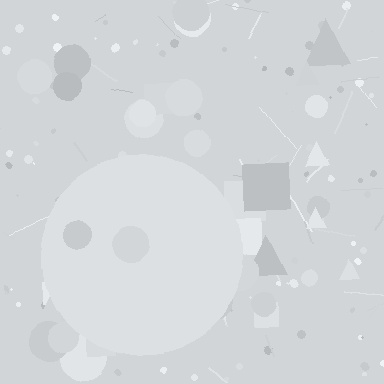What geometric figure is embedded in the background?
A circle is embedded in the background.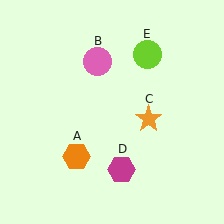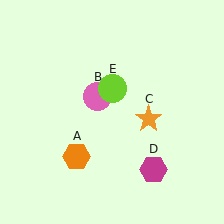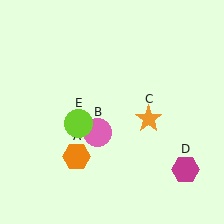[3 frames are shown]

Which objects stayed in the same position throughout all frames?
Orange hexagon (object A) and orange star (object C) remained stationary.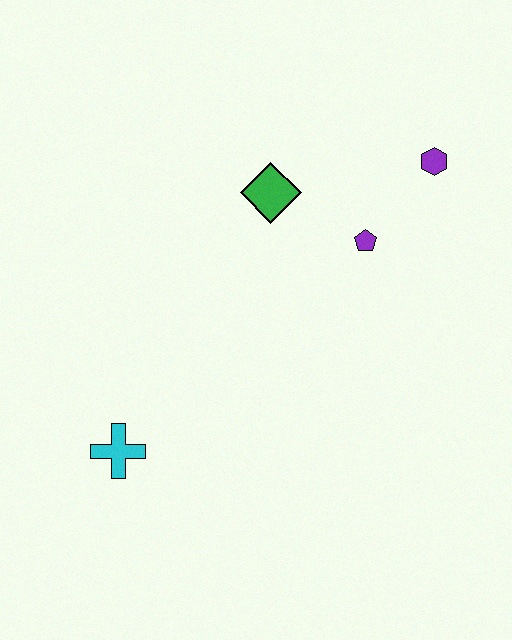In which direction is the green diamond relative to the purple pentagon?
The green diamond is to the left of the purple pentagon.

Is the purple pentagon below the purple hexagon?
Yes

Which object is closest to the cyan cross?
The green diamond is closest to the cyan cross.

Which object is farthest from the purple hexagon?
The cyan cross is farthest from the purple hexagon.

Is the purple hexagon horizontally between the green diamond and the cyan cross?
No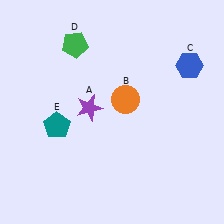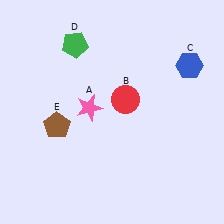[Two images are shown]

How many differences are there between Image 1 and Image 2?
There are 3 differences between the two images.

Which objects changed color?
A changed from purple to pink. B changed from orange to red. E changed from teal to brown.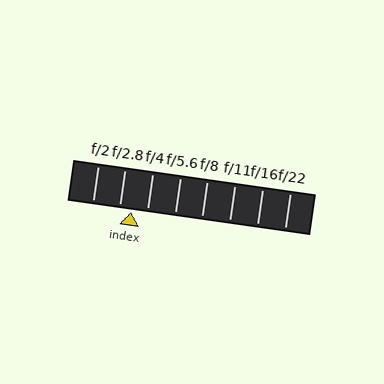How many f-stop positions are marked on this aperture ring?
There are 8 f-stop positions marked.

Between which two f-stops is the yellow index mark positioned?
The index mark is between f/2.8 and f/4.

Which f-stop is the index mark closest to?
The index mark is closest to f/2.8.